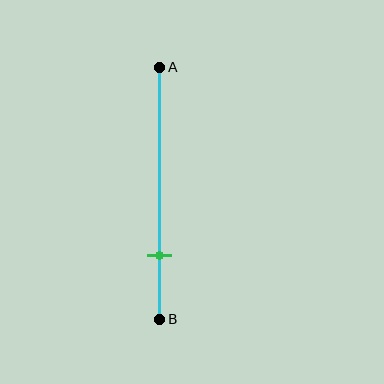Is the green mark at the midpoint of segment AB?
No, the mark is at about 75% from A, not at the 50% midpoint.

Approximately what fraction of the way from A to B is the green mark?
The green mark is approximately 75% of the way from A to B.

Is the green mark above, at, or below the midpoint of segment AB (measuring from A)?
The green mark is below the midpoint of segment AB.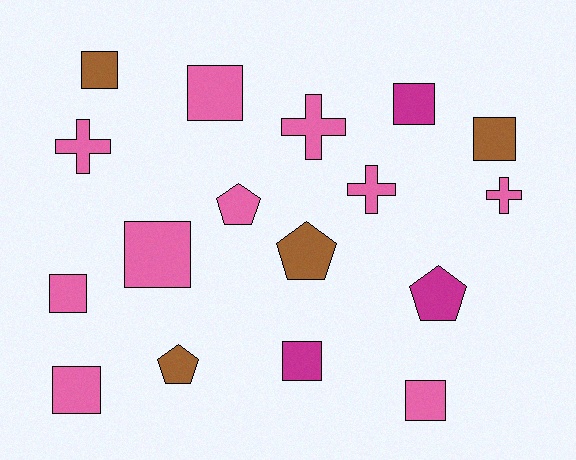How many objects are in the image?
There are 17 objects.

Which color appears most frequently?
Pink, with 10 objects.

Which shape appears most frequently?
Square, with 9 objects.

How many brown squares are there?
There are 2 brown squares.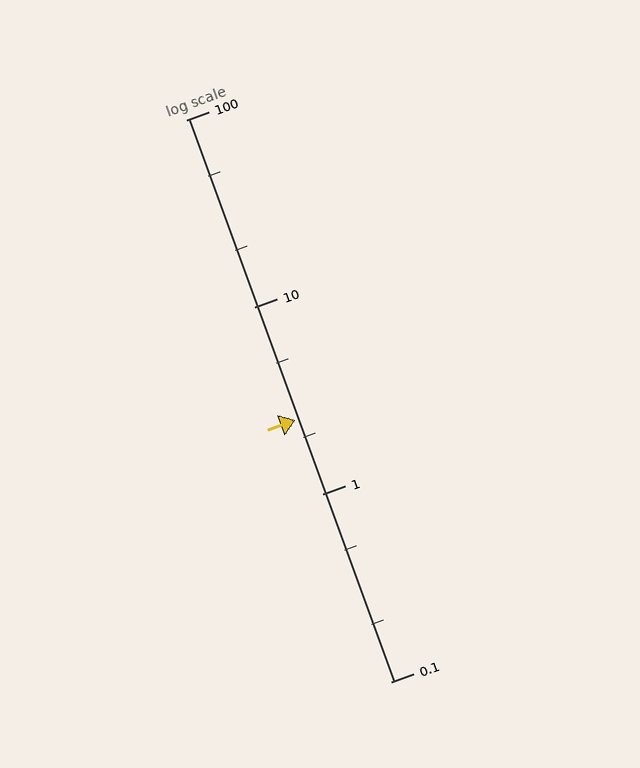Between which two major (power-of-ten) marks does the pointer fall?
The pointer is between 1 and 10.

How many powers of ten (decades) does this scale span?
The scale spans 3 decades, from 0.1 to 100.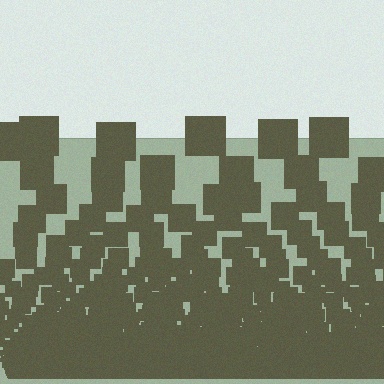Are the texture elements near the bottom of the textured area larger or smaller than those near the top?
Smaller. The gradient is inverted — elements near the bottom are smaller and denser.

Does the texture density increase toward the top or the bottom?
Density increases toward the bottom.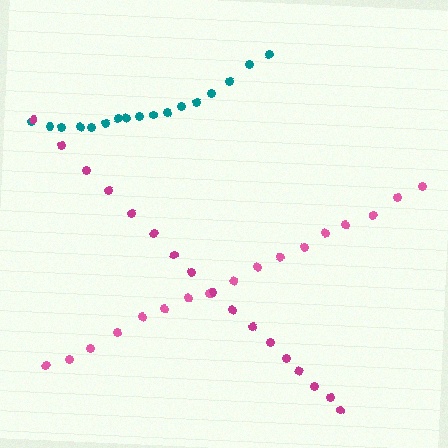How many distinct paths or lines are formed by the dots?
There are 3 distinct paths.